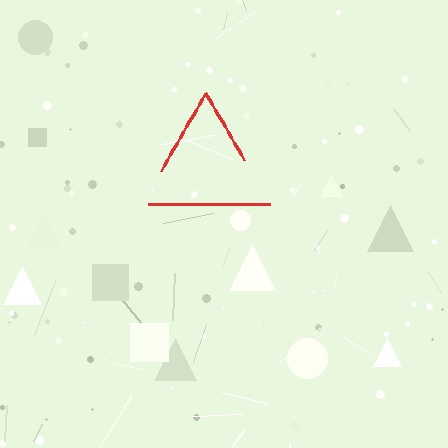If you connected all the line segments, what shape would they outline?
They would outline a triangle.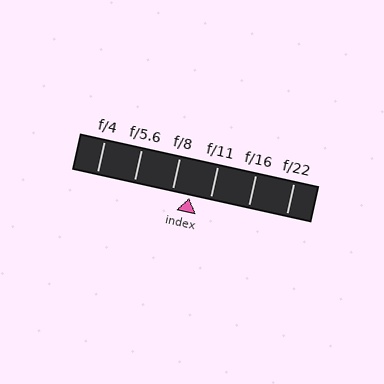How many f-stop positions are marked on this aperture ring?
There are 6 f-stop positions marked.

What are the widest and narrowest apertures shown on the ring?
The widest aperture shown is f/4 and the narrowest is f/22.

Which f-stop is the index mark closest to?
The index mark is closest to f/8.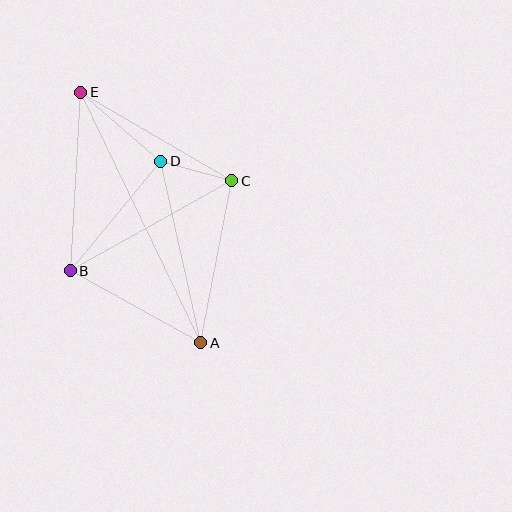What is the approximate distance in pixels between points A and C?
The distance between A and C is approximately 165 pixels.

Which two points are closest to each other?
Points C and D are closest to each other.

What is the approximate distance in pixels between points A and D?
The distance between A and D is approximately 186 pixels.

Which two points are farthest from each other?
Points A and E are farthest from each other.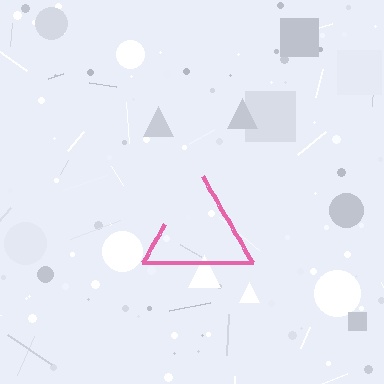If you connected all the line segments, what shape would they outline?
They would outline a triangle.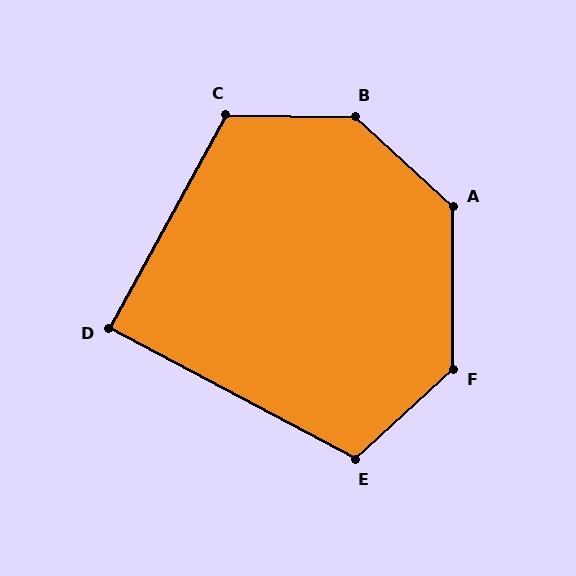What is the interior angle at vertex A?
Approximately 133 degrees (obtuse).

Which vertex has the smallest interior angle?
D, at approximately 89 degrees.